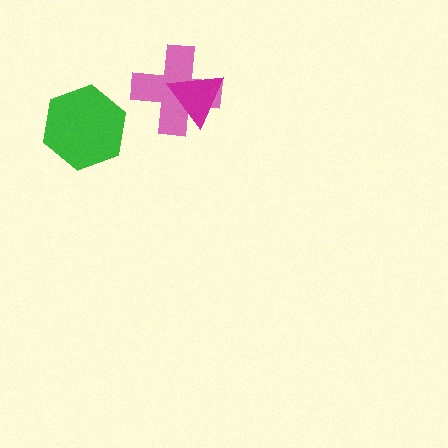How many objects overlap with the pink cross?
1 object overlaps with the pink cross.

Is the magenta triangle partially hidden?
No, no other shape covers it.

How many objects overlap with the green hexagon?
0 objects overlap with the green hexagon.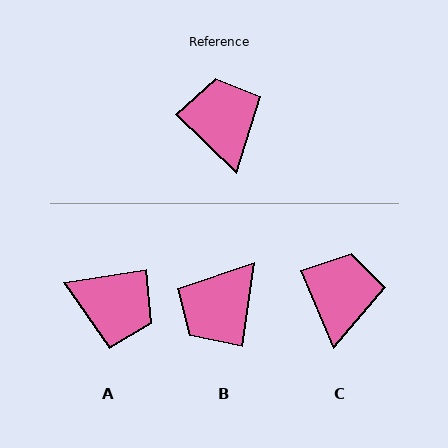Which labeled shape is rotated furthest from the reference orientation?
A, about 128 degrees away.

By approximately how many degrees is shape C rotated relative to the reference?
Approximately 24 degrees clockwise.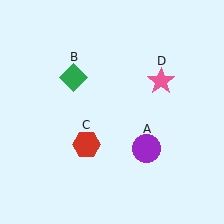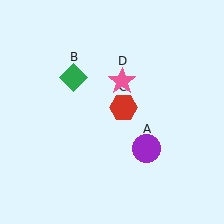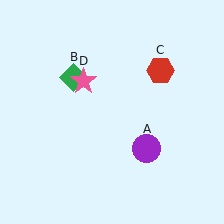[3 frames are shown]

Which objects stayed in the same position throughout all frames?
Purple circle (object A) and green diamond (object B) remained stationary.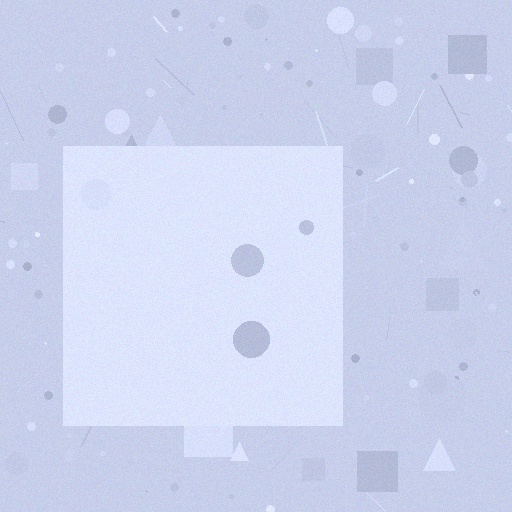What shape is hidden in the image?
A square is hidden in the image.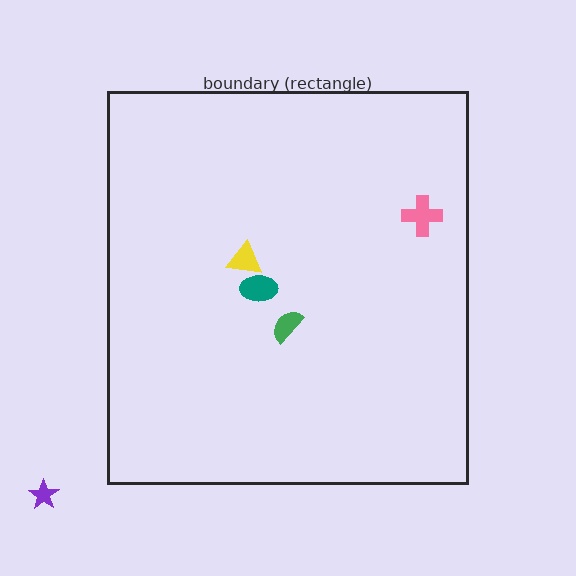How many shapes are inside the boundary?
4 inside, 1 outside.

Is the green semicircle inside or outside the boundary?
Inside.